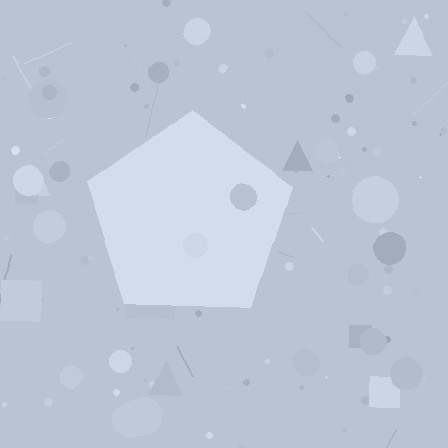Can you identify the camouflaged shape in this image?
The camouflaged shape is a pentagon.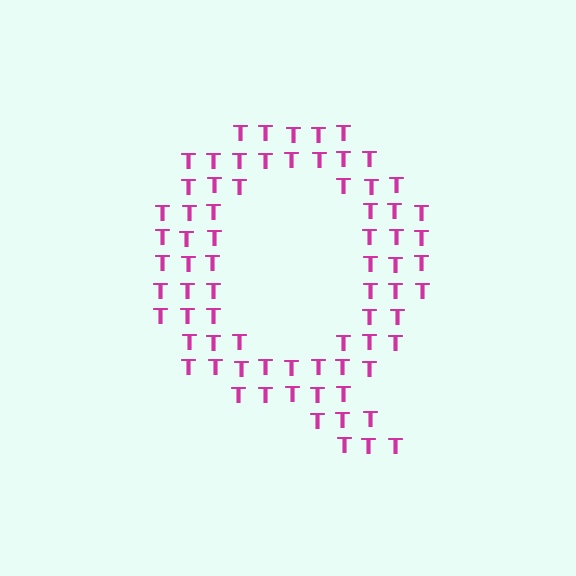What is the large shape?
The large shape is the letter Q.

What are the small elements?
The small elements are letter T's.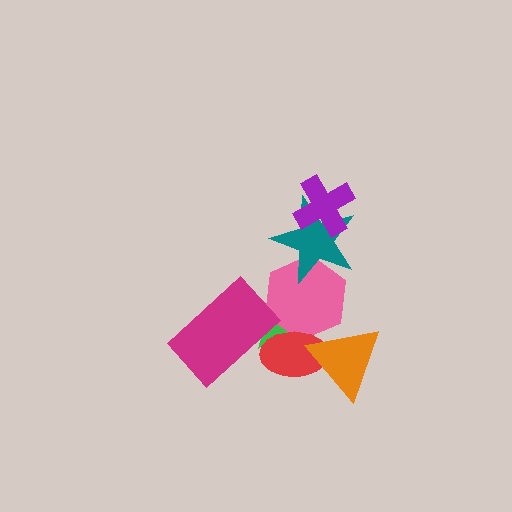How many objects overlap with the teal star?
2 objects overlap with the teal star.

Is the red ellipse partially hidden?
Yes, it is partially covered by another shape.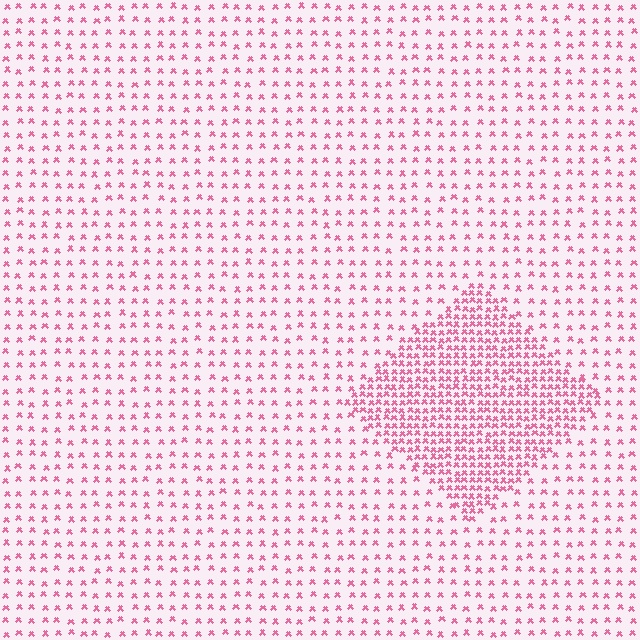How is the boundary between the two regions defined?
The boundary is defined by a change in element density (approximately 2.7x ratio). All elements are the same color, size, and shape.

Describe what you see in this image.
The image contains small pink elements arranged at two different densities. A diamond-shaped region is visible where the elements are more densely packed than the surrounding area.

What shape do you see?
I see a diamond.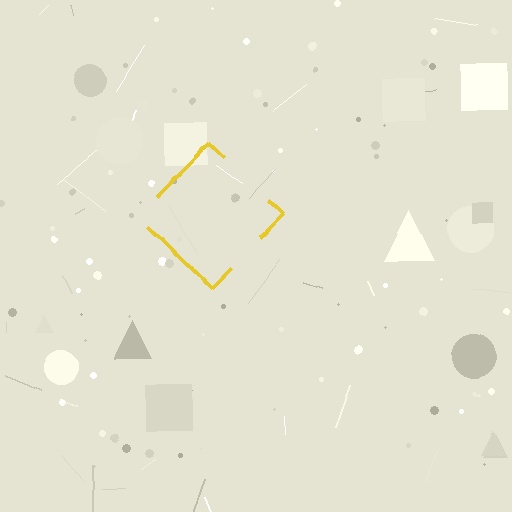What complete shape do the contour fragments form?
The contour fragments form a diamond.